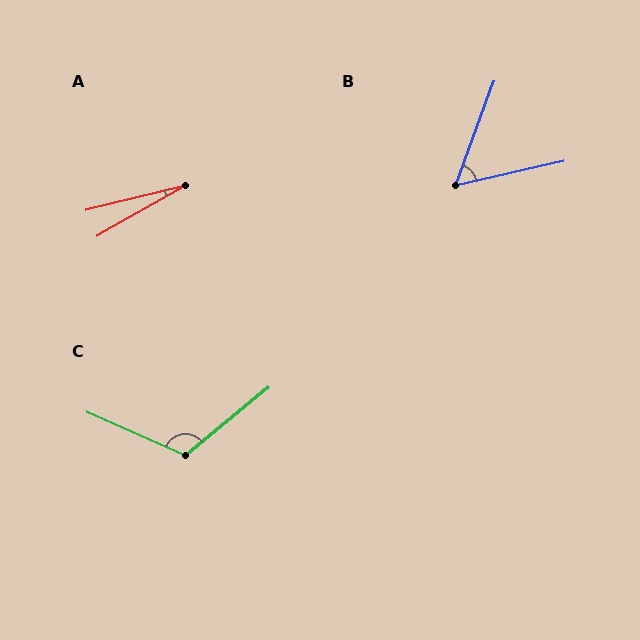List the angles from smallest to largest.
A (16°), B (57°), C (117°).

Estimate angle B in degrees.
Approximately 57 degrees.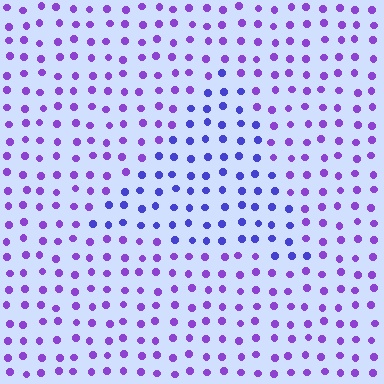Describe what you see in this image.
The image is filled with small purple elements in a uniform arrangement. A triangle-shaped region is visible where the elements are tinted to a slightly different hue, forming a subtle color boundary.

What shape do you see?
I see a triangle.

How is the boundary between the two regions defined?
The boundary is defined purely by a slight shift in hue (about 30 degrees). Spacing, size, and orientation are identical on both sides.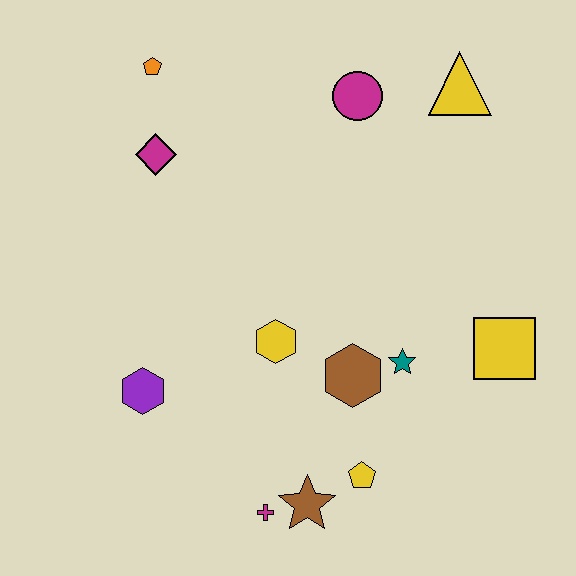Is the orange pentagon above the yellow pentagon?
Yes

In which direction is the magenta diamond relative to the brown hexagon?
The magenta diamond is above the brown hexagon.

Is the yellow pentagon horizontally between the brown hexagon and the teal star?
Yes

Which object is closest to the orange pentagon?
The magenta diamond is closest to the orange pentagon.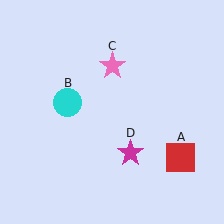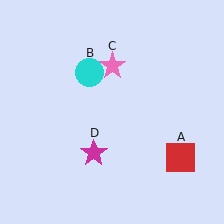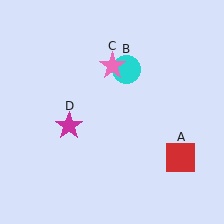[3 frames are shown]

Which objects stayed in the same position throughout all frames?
Red square (object A) and pink star (object C) remained stationary.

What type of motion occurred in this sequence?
The cyan circle (object B), magenta star (object D) rotated clockwise around the center of the scene.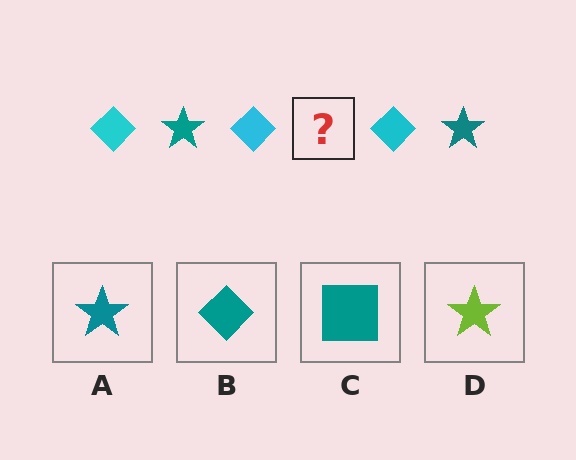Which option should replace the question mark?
Option A.